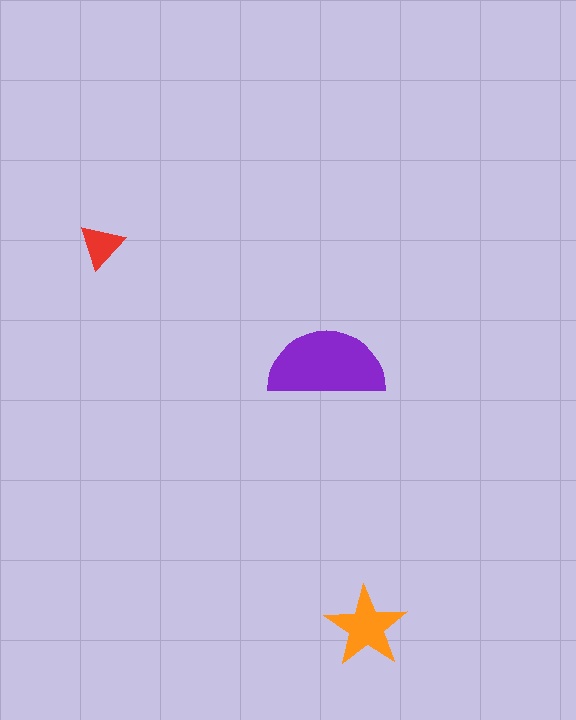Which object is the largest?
The purple semicircle.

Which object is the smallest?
The red triangle.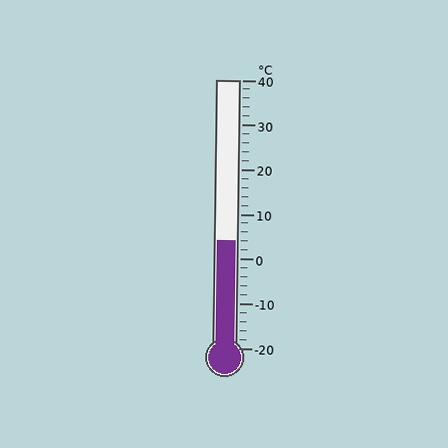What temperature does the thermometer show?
The thermometer shows approximately 4°C.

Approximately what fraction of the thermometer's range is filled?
The thermometer is filled to approximately 40% of its range.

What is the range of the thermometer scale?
The thermometer scale ranges from -20°C to 40°C.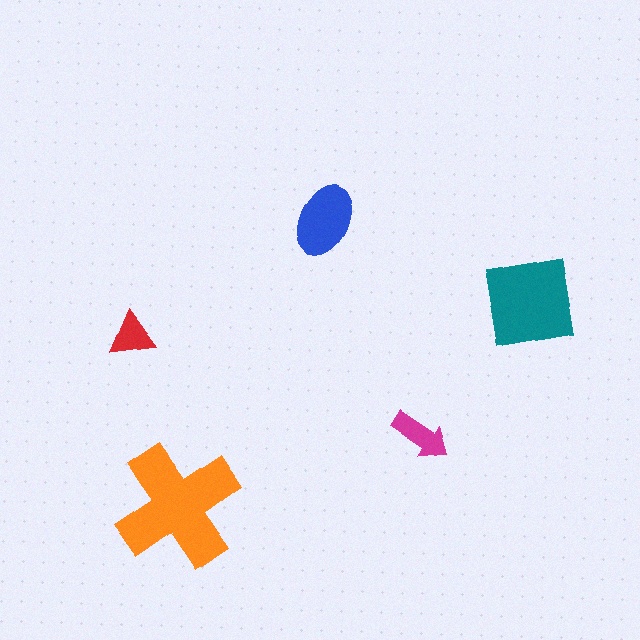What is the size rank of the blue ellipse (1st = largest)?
3rd.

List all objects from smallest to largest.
The red triangle, the magenta arrow, the blue ellipse, the teal square, the orange cross.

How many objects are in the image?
There are 5 objects in the image.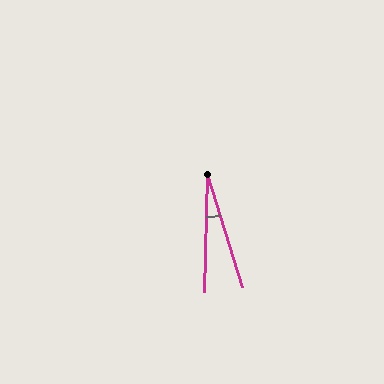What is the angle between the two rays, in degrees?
Approximately 19 degrees.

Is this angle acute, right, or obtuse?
It is acute.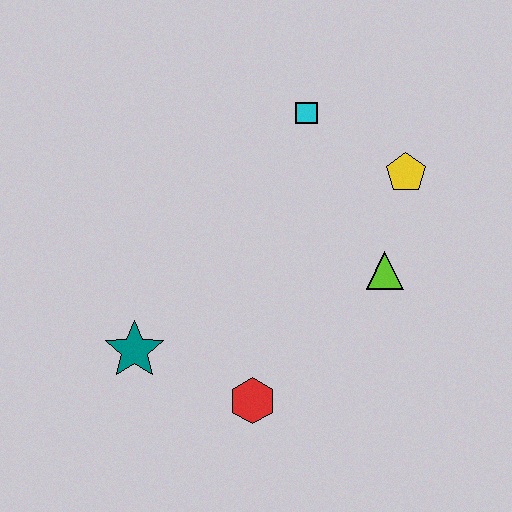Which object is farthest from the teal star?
The yellow pentagon is farthest from the teal star.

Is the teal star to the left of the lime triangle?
Yes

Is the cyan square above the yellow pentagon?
Yes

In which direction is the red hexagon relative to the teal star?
The red hexagon is to the right of the teal star.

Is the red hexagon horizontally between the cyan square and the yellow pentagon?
No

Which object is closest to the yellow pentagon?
The lime triangle is closest to the yellow pentagon.